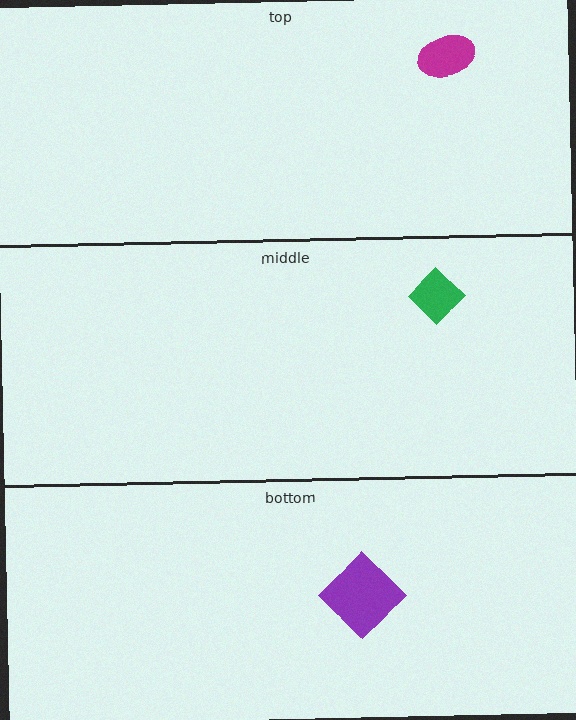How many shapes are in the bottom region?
1.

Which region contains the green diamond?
The middle region.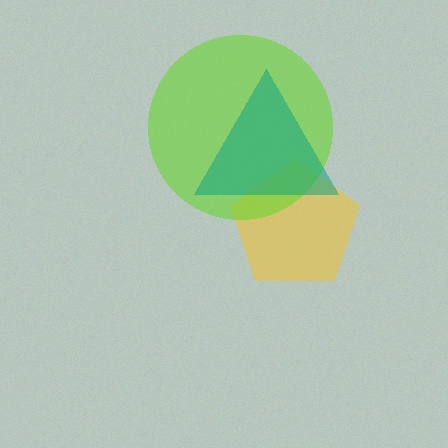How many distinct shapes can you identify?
There are 3 distinct shapes: a yellow pentagon, a lime circle, a teal triangle.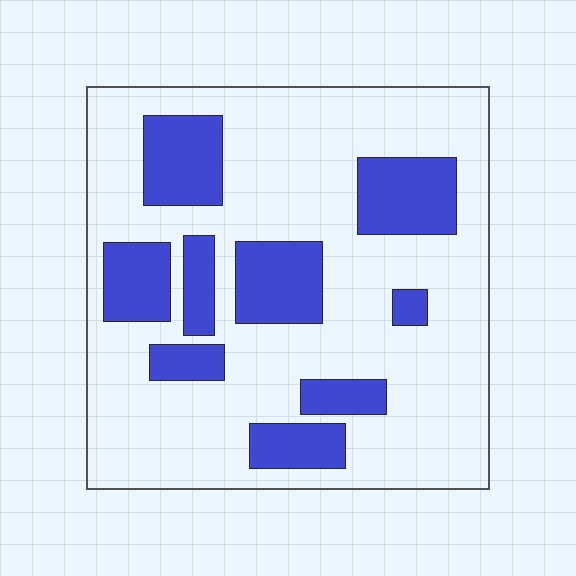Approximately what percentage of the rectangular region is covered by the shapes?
Approximately 25%.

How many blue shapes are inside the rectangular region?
9.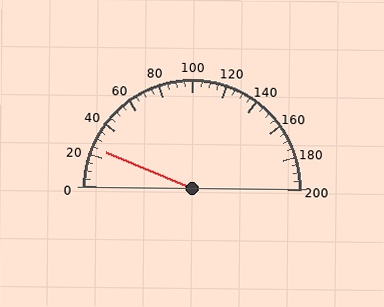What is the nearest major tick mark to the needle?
The nearest major tick mark is 20.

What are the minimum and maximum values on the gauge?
The gauge ranges from 0 to 200.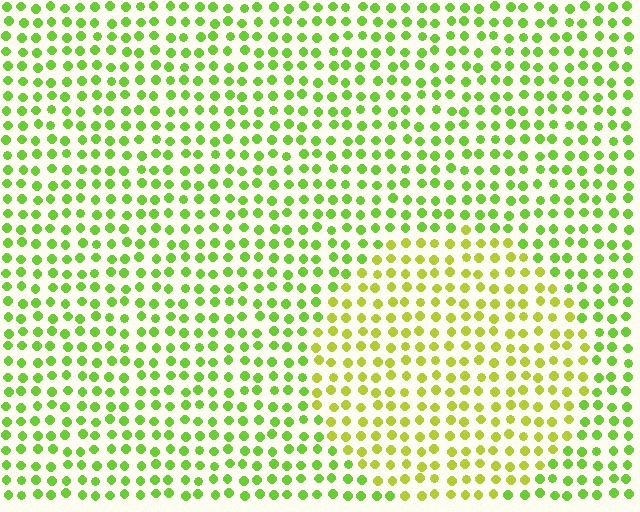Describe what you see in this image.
The image is filled with small lime elements in a uniform arrangement. A circle-shaped region is visible where the elements are tinted to a slightly different hue, forming a subtle color boundary.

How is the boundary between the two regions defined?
The boundary is defined purely by a slight shift in hue (about 30 degrees). Spacing, size, and orientation are identical on both sides.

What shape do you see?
I see a circle.